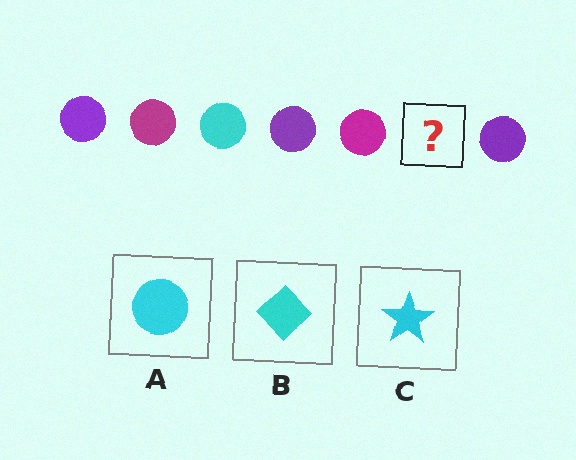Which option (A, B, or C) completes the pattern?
A.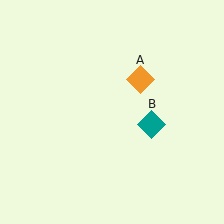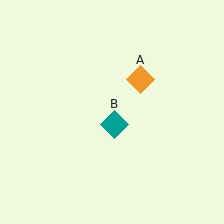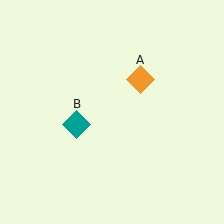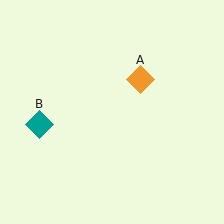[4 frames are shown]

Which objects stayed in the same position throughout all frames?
Orange diamond (object A) remained stationary.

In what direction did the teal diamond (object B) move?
The teal diamond (object B) moved left.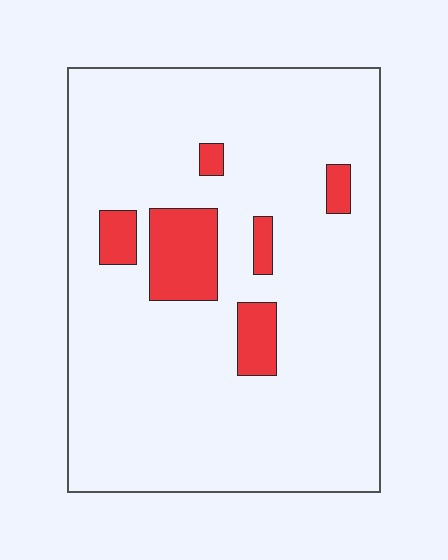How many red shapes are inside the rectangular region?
6.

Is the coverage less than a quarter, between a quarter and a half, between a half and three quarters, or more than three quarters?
Less than a quarter.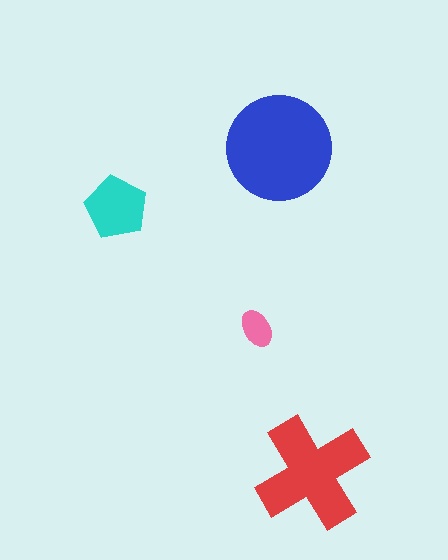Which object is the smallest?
The pink ellipse.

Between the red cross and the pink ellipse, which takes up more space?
The red cross.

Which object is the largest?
The blue circle.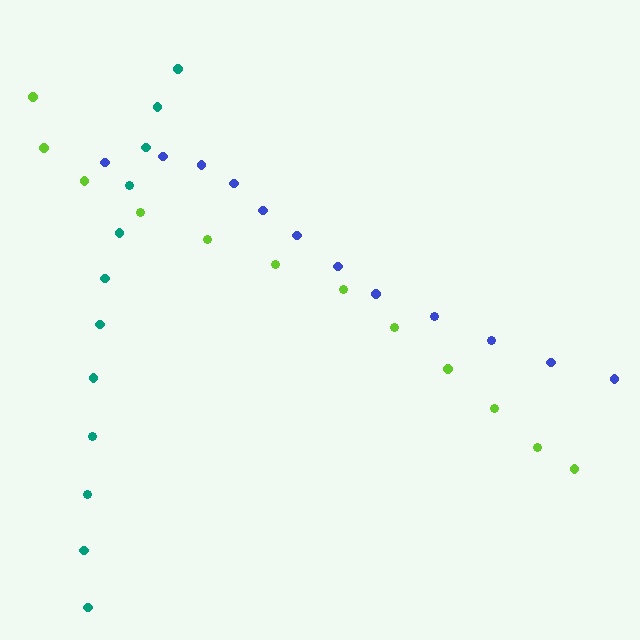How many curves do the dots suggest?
There are 3 distinct paths.